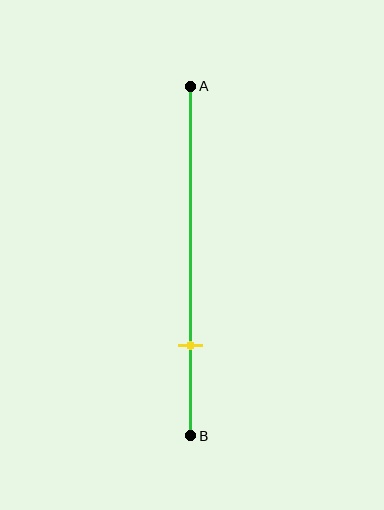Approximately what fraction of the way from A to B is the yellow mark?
The yellow mark is approximately 75% of the way from A to B.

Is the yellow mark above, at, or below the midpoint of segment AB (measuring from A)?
The yellow mark is below the midpoint of segment AB.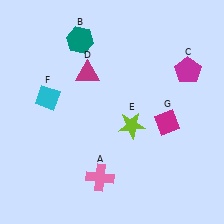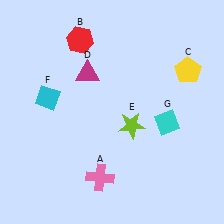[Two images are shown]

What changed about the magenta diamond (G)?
In Image 1, G is magenta. In Image 2, it changed to cyan.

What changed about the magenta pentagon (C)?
In Image 1, C is magenta. In Image 2, it changed to yellow.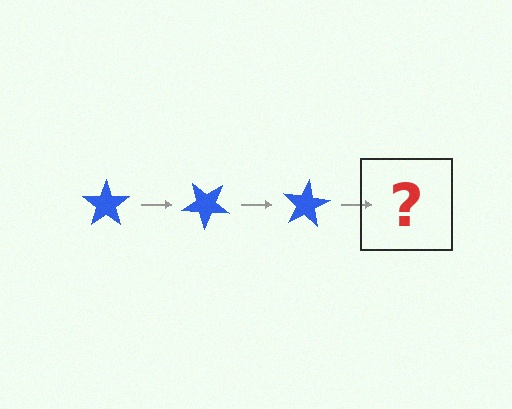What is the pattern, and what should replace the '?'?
The pattern is that the star rotates 40 degrees each step. The '?' should be a blue star rotated 120 degrees.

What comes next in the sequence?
The next element should be a blue star rotated 120 degrees.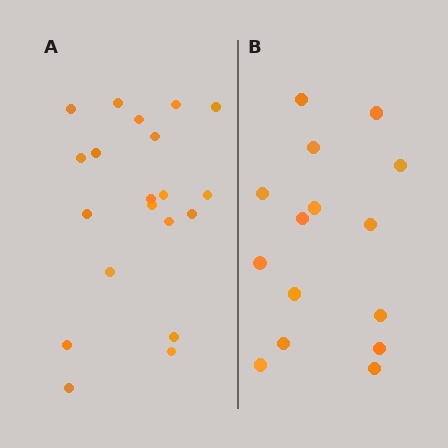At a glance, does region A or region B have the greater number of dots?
Region A (the left region) has more dots.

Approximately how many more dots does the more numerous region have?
Region A has about 5 more dots than region B.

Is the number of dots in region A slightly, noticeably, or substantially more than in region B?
Region A has noticeably more, but not dramatically so. The ratio is roughly 1.3 to 1.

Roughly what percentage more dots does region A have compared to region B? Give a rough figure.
About 35% more.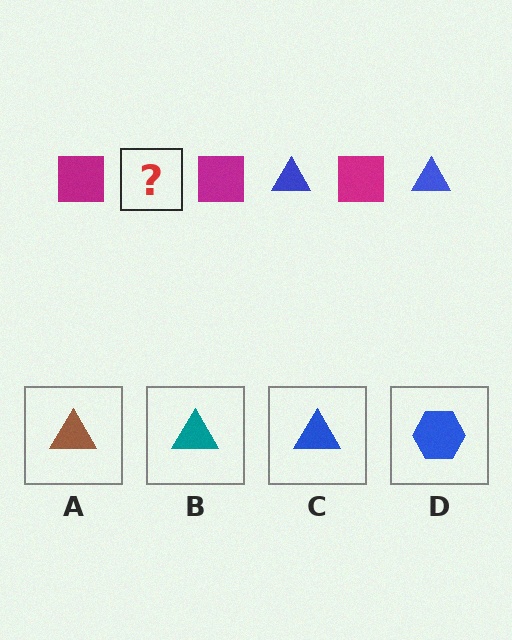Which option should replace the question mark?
Option C.